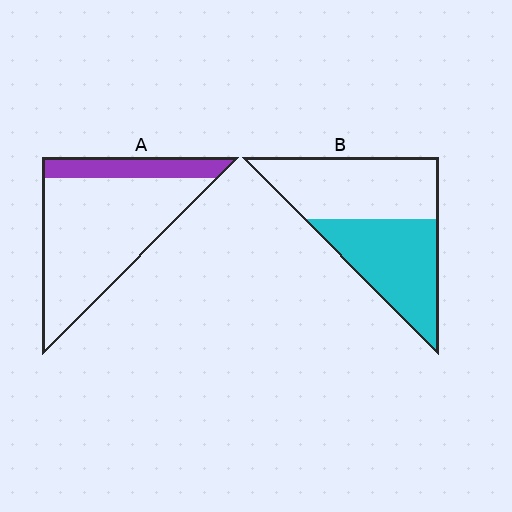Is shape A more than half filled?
No.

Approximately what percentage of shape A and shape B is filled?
A is approximately 20% and B is approximately 45%.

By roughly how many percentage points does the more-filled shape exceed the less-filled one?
By roughly 25 percentage points (B over A).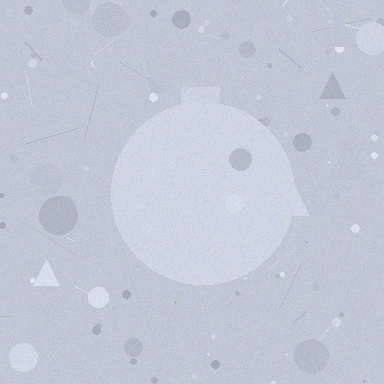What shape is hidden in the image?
A circle is hidden in the image.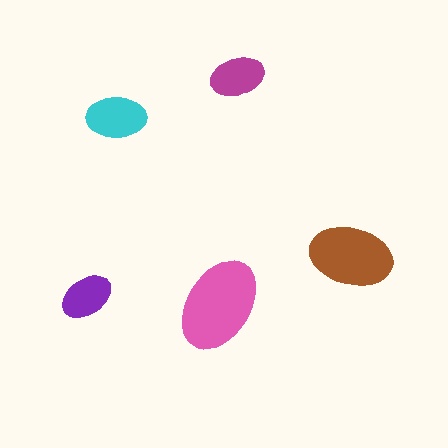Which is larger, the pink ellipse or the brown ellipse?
The pink one.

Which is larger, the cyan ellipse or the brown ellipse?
The brown one.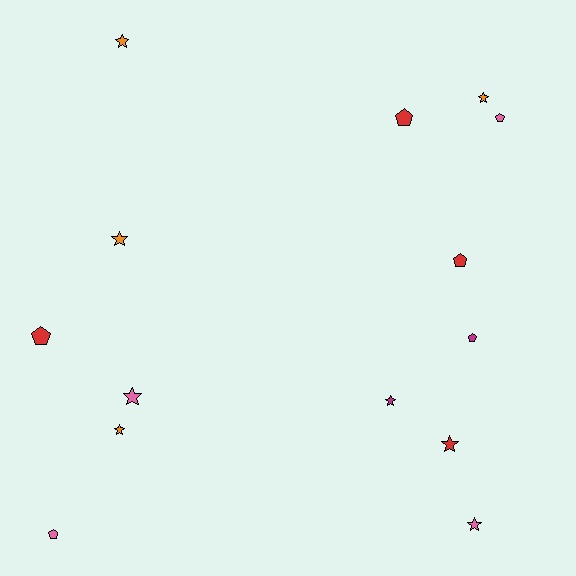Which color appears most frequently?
Red, with 4 objects.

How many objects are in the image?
There are 14 objects.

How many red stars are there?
There is 1 red star.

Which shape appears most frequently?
Star, with 8 objects.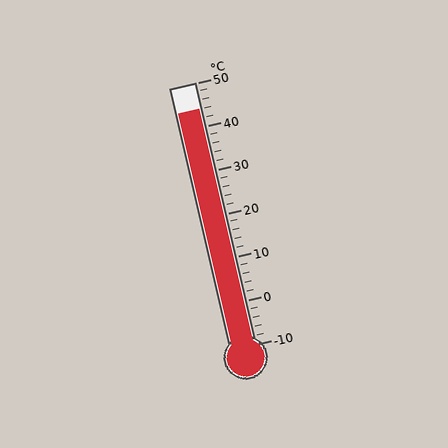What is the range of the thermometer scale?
The thermometer scale ranges from -10°C to 50°C.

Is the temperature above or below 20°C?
The temperature is above 20°C.